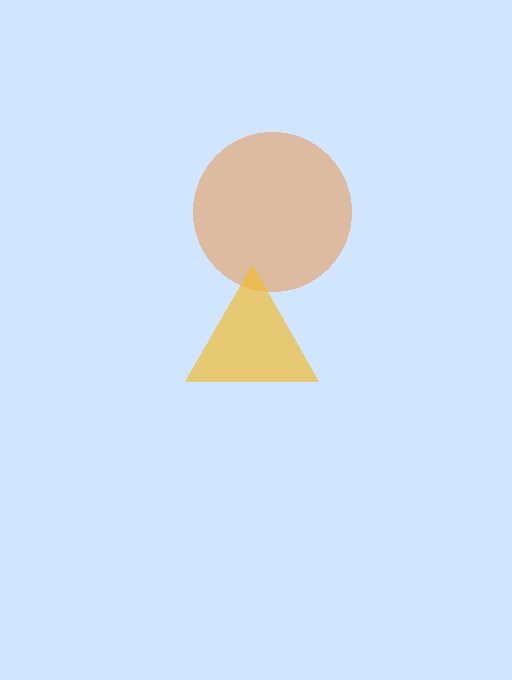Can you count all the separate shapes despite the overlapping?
Yes, there are 2 separate shapes.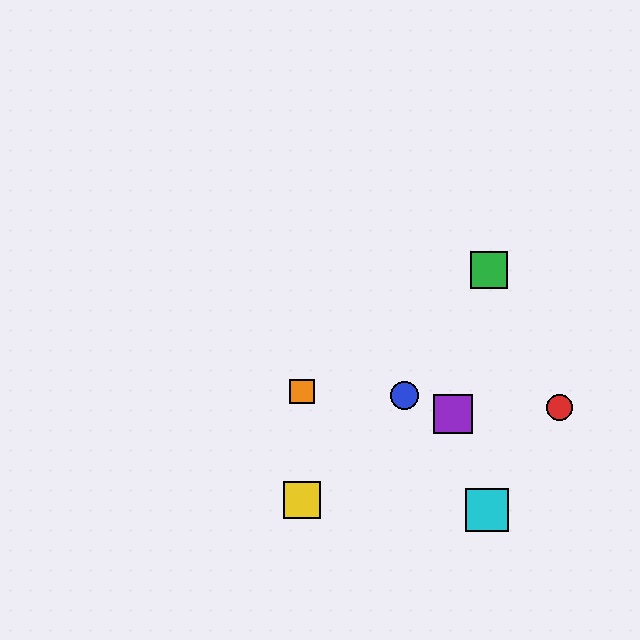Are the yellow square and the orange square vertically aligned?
Yes, both are at x≈302.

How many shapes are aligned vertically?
2 shapes (the yellow square, the orange square) are aligned vertically.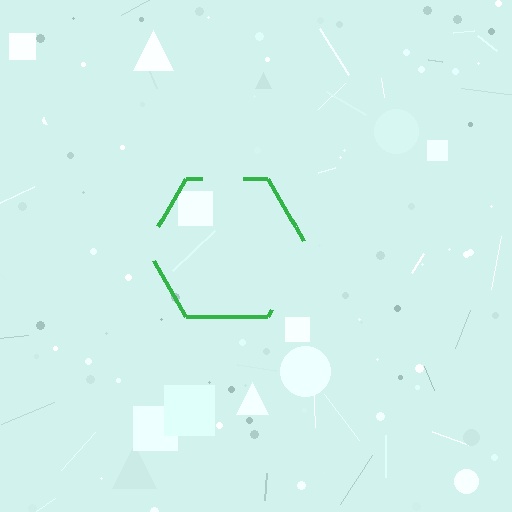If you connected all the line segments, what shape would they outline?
They would outline a hexagon.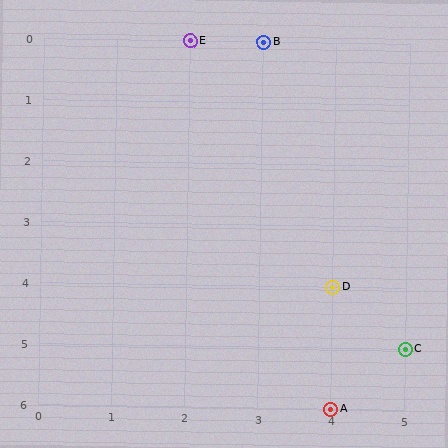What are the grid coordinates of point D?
Point D is at grid coordinates (4, 4).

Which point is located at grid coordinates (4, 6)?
Point A is at (4, 6).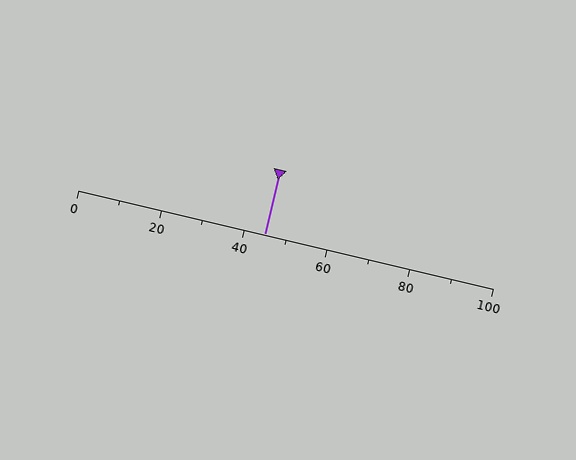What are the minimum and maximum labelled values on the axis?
The axis runs from 0 to 100.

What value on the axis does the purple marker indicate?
The marker indicates approximately 45.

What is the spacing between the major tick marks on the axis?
The major ticks are spaced 20 apart.